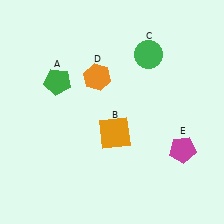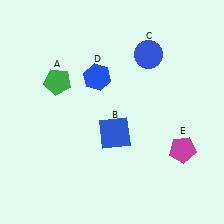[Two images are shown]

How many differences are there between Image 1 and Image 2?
There are 3 differences between the two images.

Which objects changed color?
B changed from orange to blue. C changed from green to blue. D changed from orange to blue.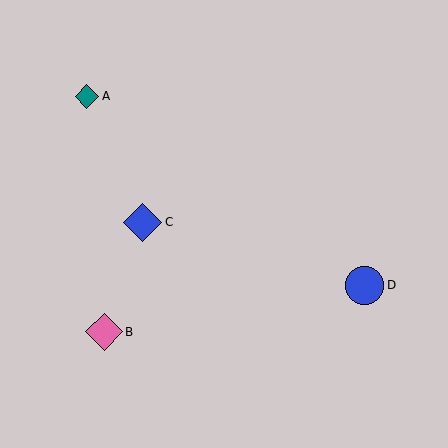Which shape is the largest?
The blue diamond (labeled C) is the largest.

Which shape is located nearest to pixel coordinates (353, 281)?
The blue circle (labeled D) at (365, 285) is nearest to that location.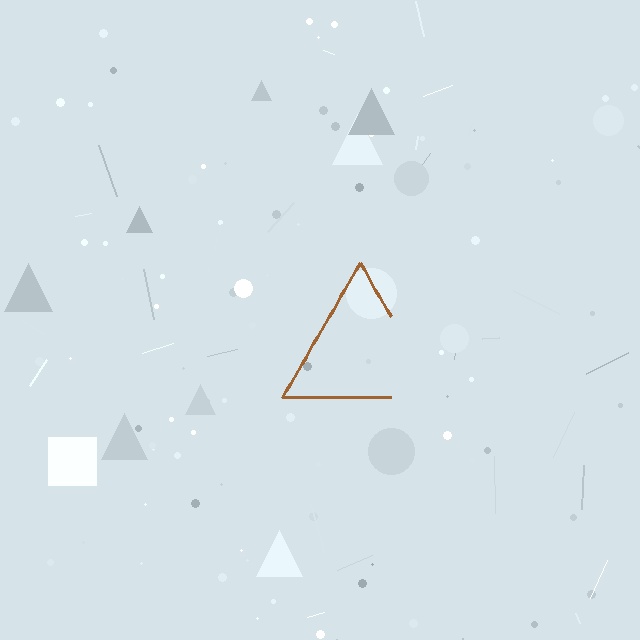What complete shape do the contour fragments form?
The contour fragments form a triangle.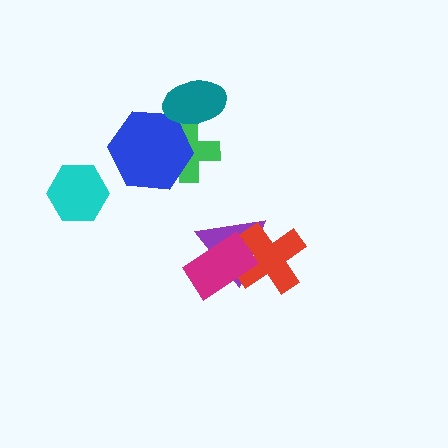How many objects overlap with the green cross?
2 objects overlap with the green cross.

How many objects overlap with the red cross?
2 objects overlap with the red cross.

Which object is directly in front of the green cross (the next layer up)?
The blue hexagon is directly in front of the green cross.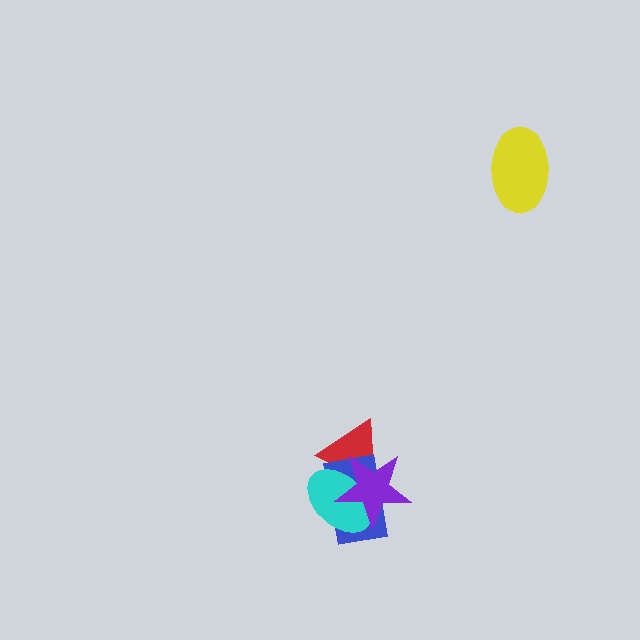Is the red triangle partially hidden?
Yes, it is partially covered by another shape.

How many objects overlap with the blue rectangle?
3 objects overlap with the blue rectangle.